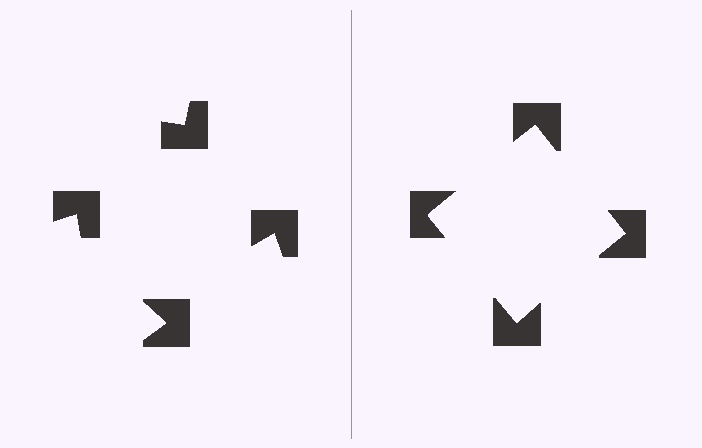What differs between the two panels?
The notched squares are positioned identically on both sides; only the wedge orientations differ. On the right they align to a square; on the left they are misaligned.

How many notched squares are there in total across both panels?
8 — 4 on each side.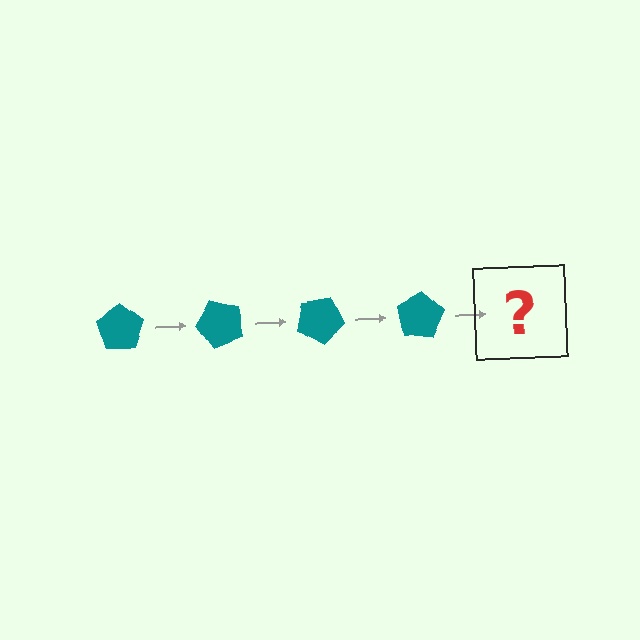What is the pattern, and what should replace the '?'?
The pattern is that the pentagon rotates 50 degrees each step. The '?' should be a teal pentagon rotated 200 degrees.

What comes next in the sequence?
The next element should be a teal pentagon rotated 200 degrees.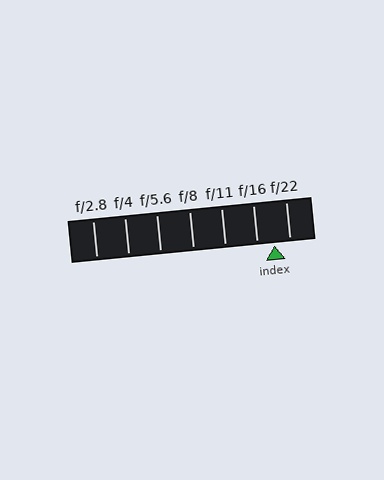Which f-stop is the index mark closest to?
The index mark is closest to f/22.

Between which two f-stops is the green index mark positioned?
The index mark is between f/16 and f/22.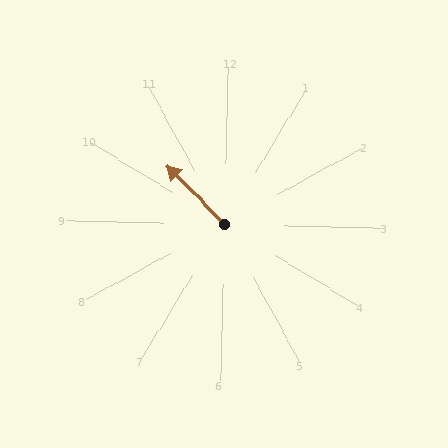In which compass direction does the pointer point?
Northwest.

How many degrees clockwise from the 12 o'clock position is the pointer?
Approximately 314 degrees.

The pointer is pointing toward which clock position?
Roughly 10 o'clock.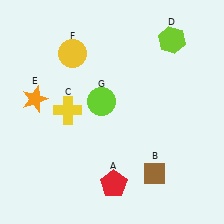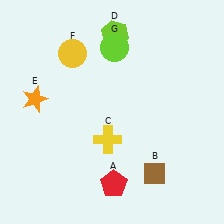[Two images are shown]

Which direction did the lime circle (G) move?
The lime circle (G) moved up.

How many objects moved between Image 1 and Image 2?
3 objects moved between the two images.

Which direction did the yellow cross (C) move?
The yellow cross (C) moved right.